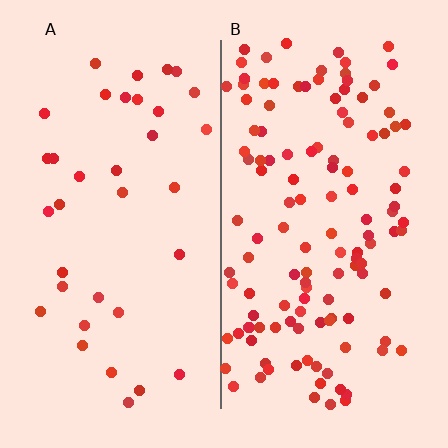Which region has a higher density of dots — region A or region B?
B (the right).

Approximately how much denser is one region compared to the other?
Approximately 3.6× — region B over region A.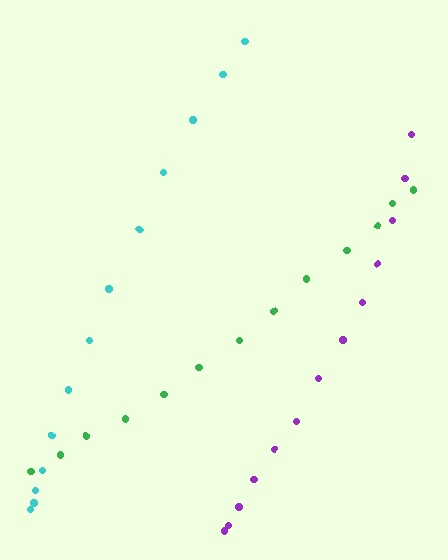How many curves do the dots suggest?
There are 3 distinct paths.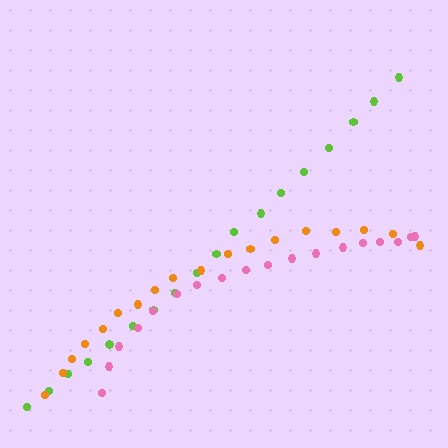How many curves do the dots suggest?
There are 3 distinct paths.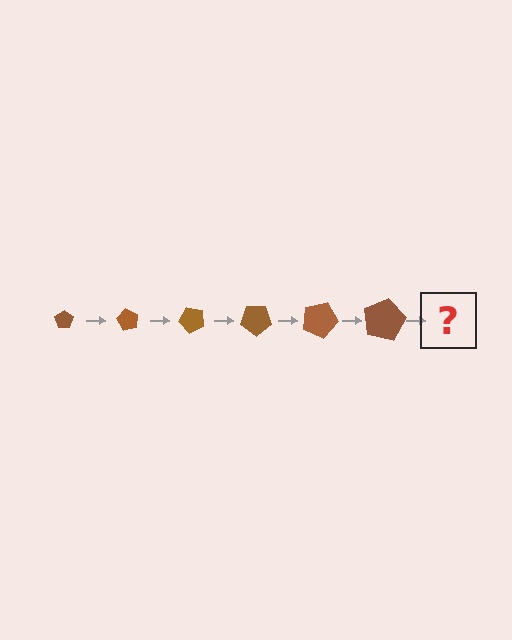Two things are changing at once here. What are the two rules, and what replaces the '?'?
The two rules are that the pentagon grows larger each step and it rotates 60 degrees each step. The '?' should be a pentagon, larger than the previous one and rotated 360 degrees from the start.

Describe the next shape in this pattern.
It should be a pentagon, larger than the previous one and rotated 360 degrees from the start.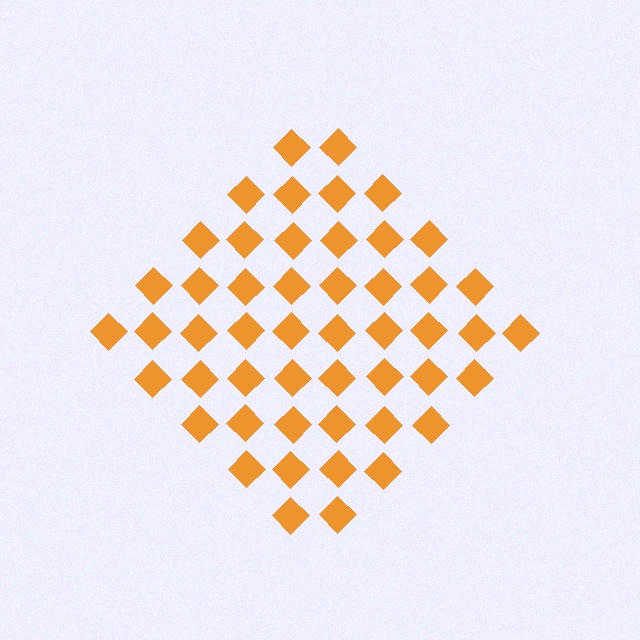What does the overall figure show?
The overall figure shows a diamond.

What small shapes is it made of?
It is made of small diamonds.